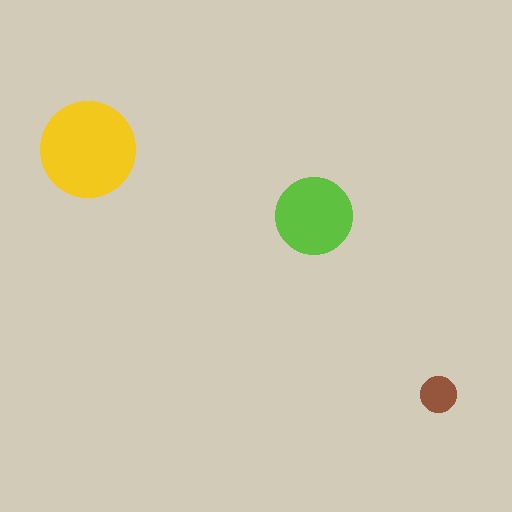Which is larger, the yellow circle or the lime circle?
The yellow one.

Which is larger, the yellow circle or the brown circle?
The yellow one.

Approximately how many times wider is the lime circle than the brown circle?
About 2 times wider.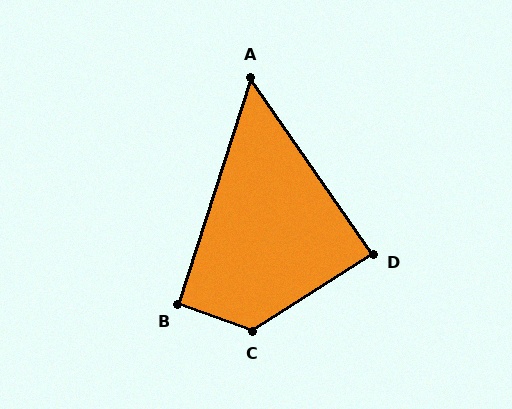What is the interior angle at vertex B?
Approximately 92 degrees (approximately right).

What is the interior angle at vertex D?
Approximately 88 degrees (approximately right).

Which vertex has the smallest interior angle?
A, at approximately 52 degrees.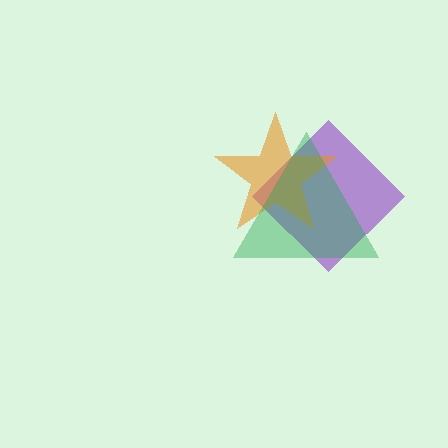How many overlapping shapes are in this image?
There are 3 overlapping shapes in the image.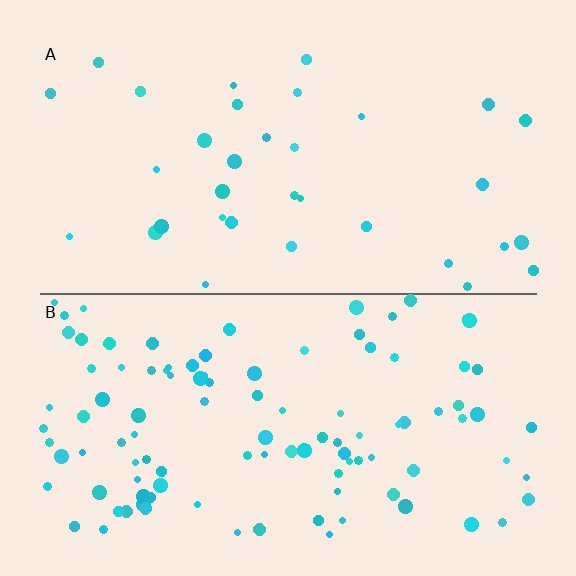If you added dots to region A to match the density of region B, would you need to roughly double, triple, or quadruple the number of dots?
Approximately triple.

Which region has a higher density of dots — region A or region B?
B (the bottom).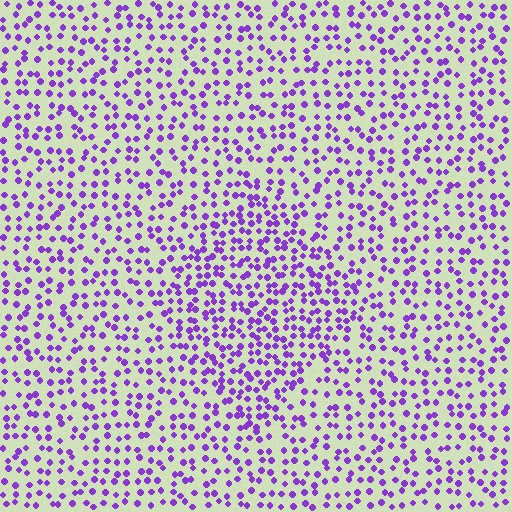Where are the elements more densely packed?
The elements are more densely packed inside the diamond boundary.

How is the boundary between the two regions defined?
The boundary is defined by a change in element density (approximately 1.6x ratio). All elements are the same color, size, and shape.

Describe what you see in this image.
The image contains small purple elements arranged at two different densities. A diamond-shaped region is visible where the elements are more densely packed than the surrounding area.